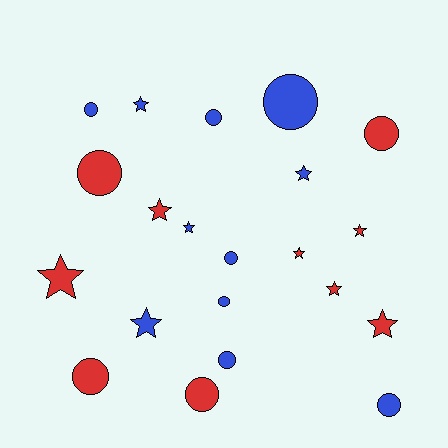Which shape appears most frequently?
Circle, with 11 objects.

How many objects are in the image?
There are 21 objects.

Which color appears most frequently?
Blue, with 11 objects.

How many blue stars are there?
There are 4 blue stars.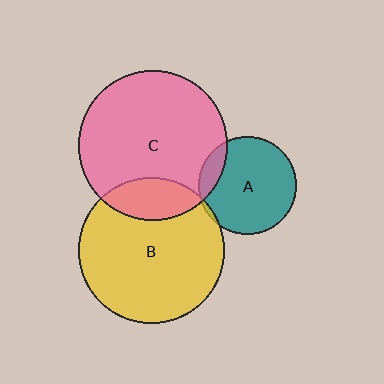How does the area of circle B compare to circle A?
Approximately 2.2 times.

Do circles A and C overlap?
Yes.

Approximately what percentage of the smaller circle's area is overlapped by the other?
Approximately 15%.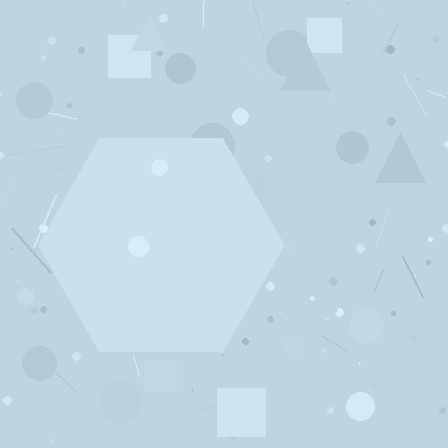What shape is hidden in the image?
A hexagon is hidden in the image.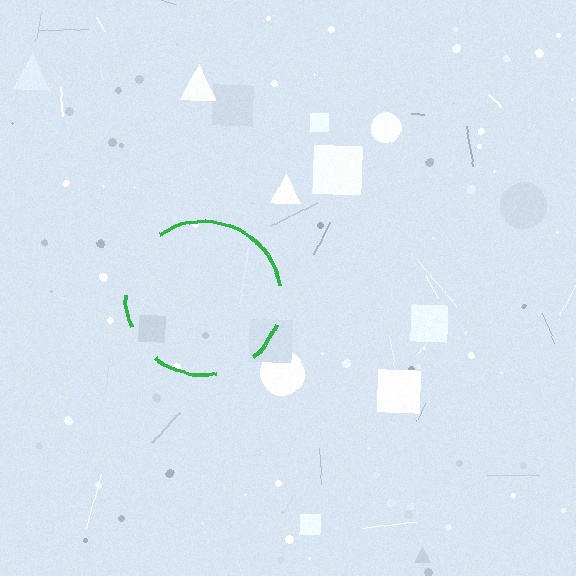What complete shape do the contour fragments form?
The contour fragments form a circle.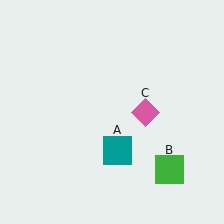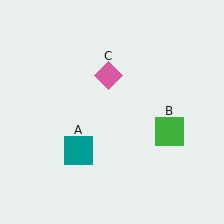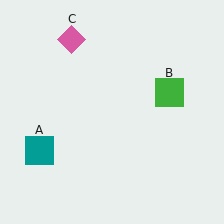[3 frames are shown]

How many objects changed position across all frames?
3 objects changed position: teal square (object A), green square (object B), pink diamond (object C).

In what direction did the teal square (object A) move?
The teal square (object A) moved left.